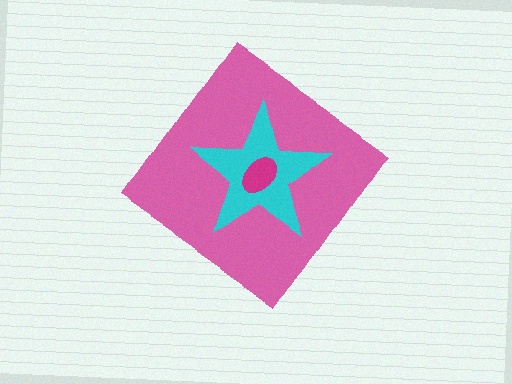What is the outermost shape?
The pink diamond.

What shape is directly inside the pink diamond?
The cyan star.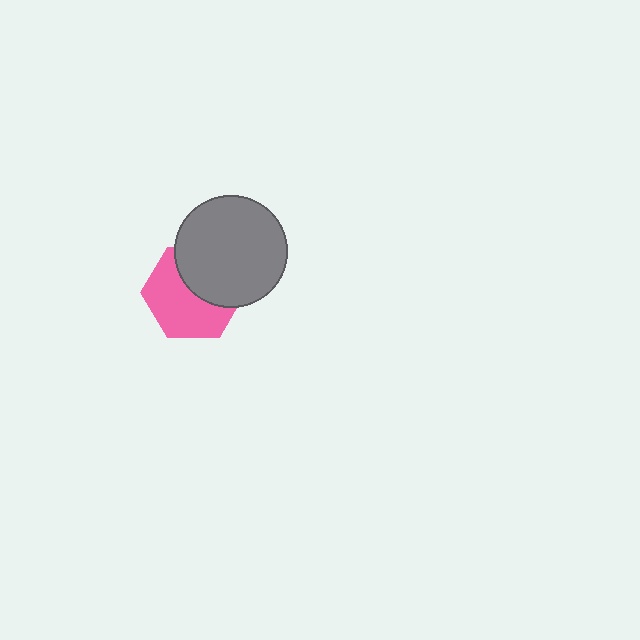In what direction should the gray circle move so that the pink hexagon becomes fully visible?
The gray circle should move toward the upper-right. That is the shortest direction to clear the overlap and leave the pink hexagon fully visible.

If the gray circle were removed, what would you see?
You would see the complete pink hexagon.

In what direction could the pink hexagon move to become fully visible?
The pink hexagon could move toward the lower-left. That would shift it out from behind the gray circle entirely.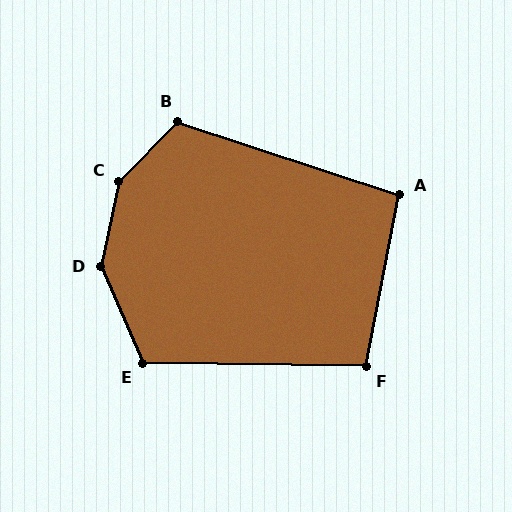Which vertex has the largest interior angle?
C, at approximately 148 degrees.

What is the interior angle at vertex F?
Approximately 100 degrees (obtuse).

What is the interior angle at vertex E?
Approximately 114 degrees (obtuse).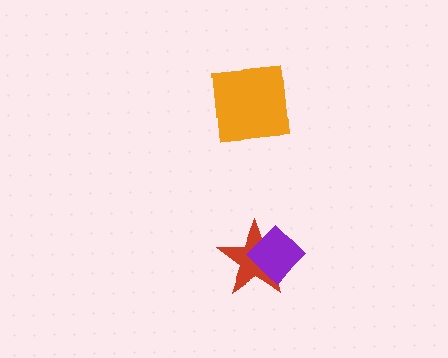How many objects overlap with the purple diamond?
1 object overlaps with the purple diamond.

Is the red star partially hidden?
Yes, it is partially covered by another shape.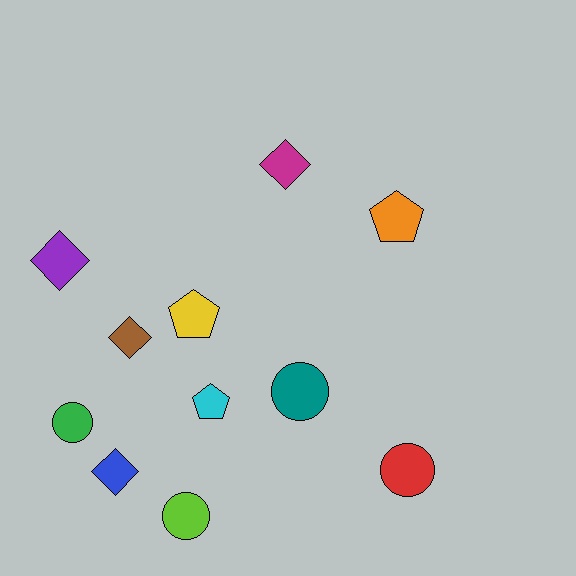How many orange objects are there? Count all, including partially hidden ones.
There is 1 orange object.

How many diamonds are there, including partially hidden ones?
There are 4 diamonds.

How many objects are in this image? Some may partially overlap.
There are 11 objects.